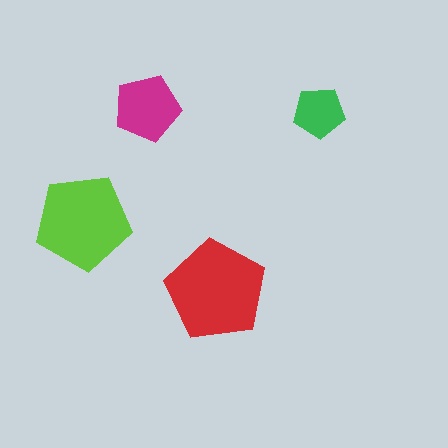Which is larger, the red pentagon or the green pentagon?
The red one.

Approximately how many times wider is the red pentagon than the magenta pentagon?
About 1.5 times wider.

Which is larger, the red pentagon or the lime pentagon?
The red one.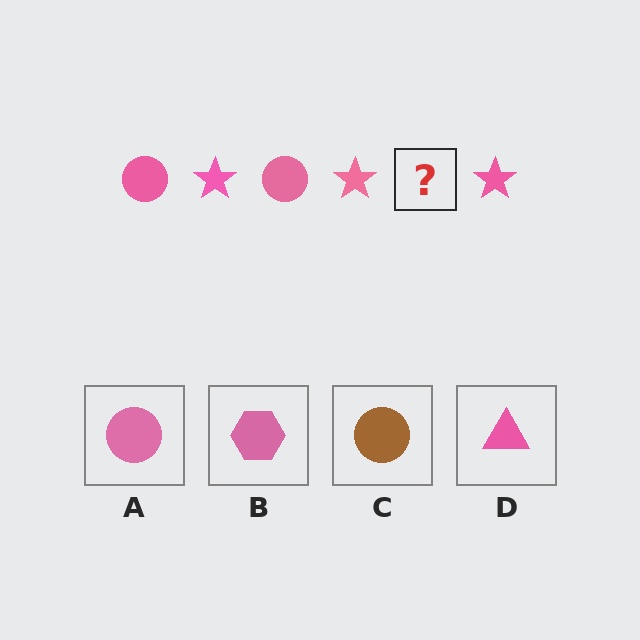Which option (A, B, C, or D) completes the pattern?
A.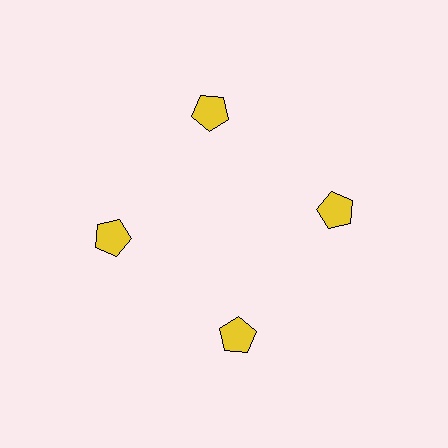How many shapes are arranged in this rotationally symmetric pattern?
There are 4 shapes, arranged in 4 groups of 1.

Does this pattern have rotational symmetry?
Yes, this pattern has 4-fold rotational symmetry. It looks the same after rotating 90 degrees around the center.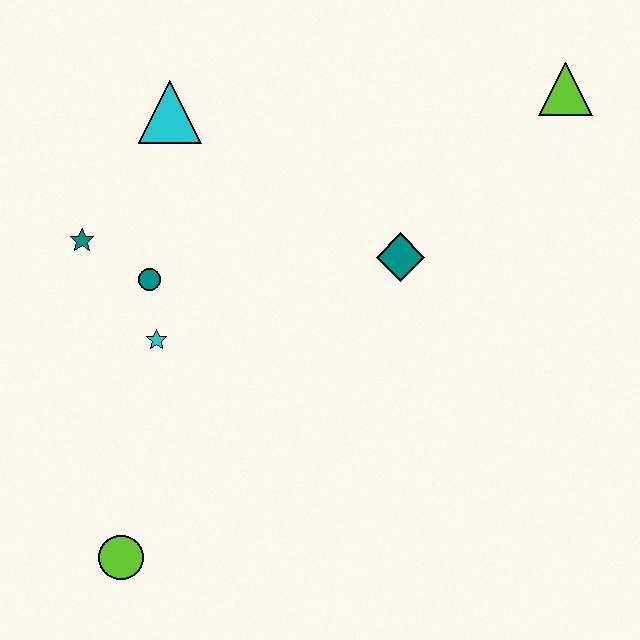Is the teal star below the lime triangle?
Yes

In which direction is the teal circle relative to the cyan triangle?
The teal circle is below the cyan triangle.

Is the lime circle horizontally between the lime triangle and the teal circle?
No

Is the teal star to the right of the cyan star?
No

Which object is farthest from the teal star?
The lime triangle is farthest from the teal star.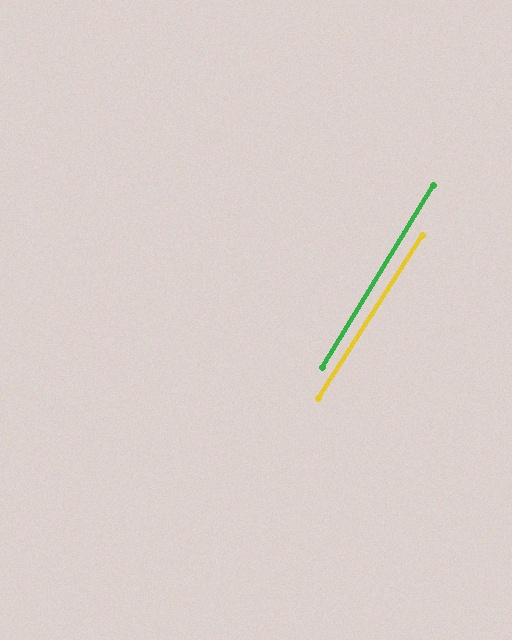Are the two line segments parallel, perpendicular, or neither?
Parallel — their directions differ by only 1.2°.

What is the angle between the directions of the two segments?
Approximately 1 degree.